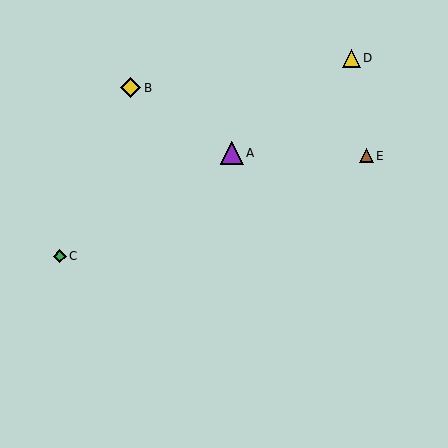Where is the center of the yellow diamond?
The center of the yellow diamond is at (131, 88).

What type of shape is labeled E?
Shape E is a brown triangle.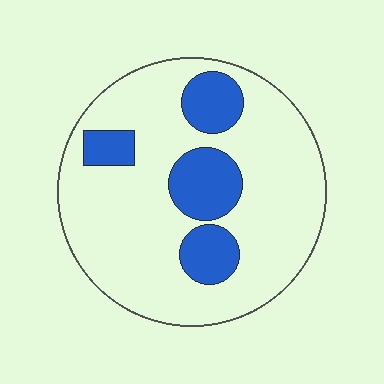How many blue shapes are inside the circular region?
4.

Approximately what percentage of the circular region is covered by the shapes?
Approximately 20%.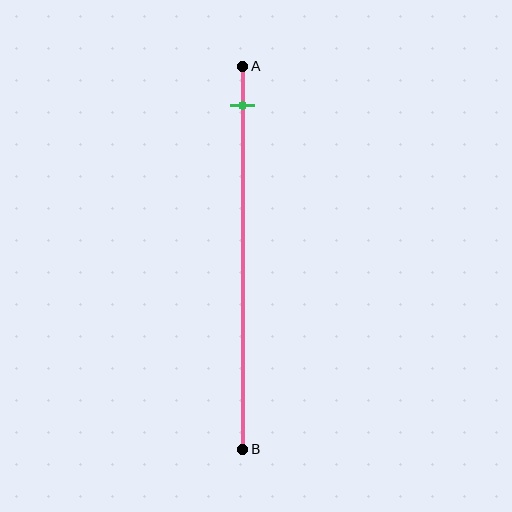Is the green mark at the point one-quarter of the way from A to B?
No, the mark is at about 10% from A, not at the 25% one-quarter point.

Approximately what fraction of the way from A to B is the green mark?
The green mark is approximately 10% of the way from A to B.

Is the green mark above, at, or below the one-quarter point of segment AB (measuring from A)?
The green mark is above the one-quarter point of segment AB.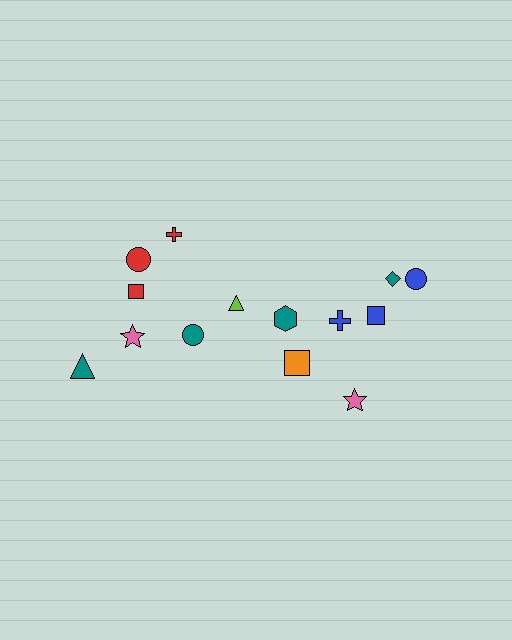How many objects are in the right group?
There are 8 objects.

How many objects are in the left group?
There are 6 objects.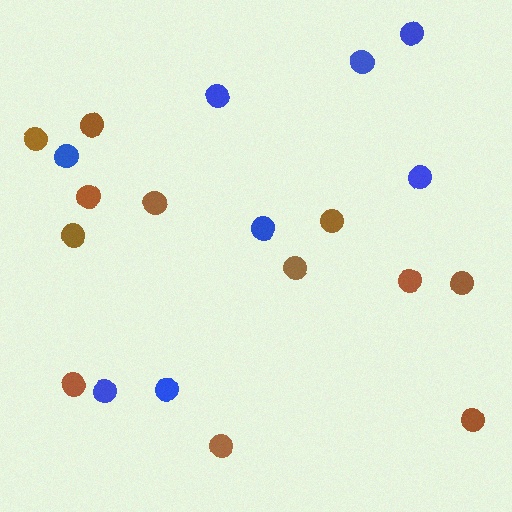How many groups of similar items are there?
There are 2 groups: one group of blue circles (8) and one group of brown circles (12).